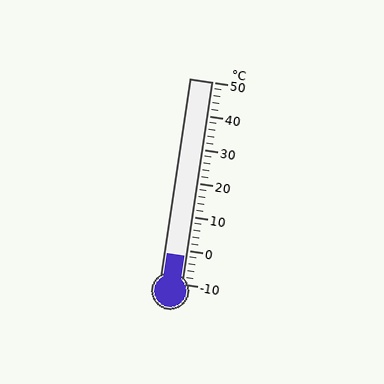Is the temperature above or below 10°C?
The temperature is below 10°C.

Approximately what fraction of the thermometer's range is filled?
The thermometer is filled to approximately 15% of its range.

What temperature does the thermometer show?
The thermometer shows approximately -2°C.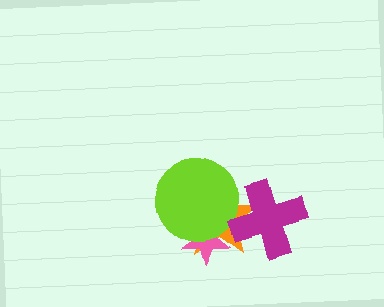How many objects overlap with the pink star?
2 objects overlap with the pink star.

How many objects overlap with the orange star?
3 objects overlap with the orange star.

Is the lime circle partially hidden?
No, no other shape covers it.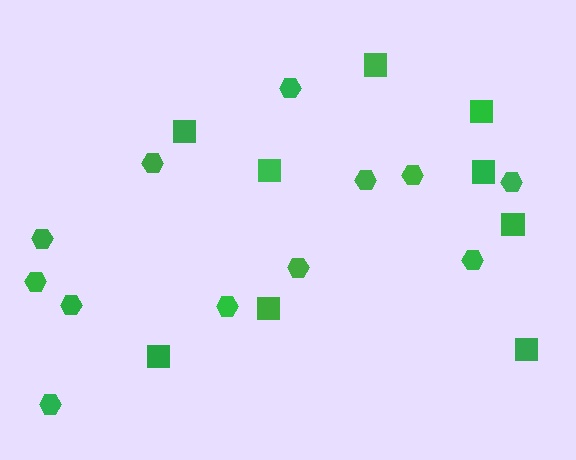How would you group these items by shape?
There are 2 groups: one group of squares (9) and one group of hexagons (12).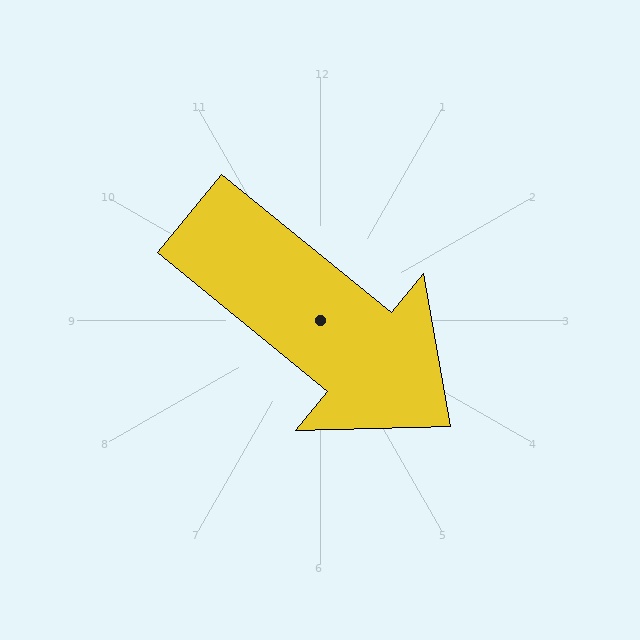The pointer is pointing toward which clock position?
Roughly 4 o'clock.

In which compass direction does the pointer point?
Southeast.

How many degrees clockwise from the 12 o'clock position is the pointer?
Approximately 129 degrees.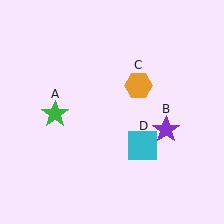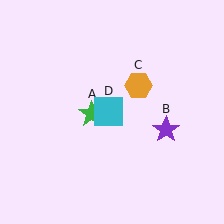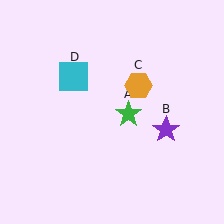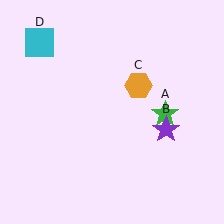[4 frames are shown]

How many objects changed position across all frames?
2 objects changed position: green star (object A), cyan square (object D).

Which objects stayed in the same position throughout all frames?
Purple star (object B) and orange hexagon (object C) remained stationary.